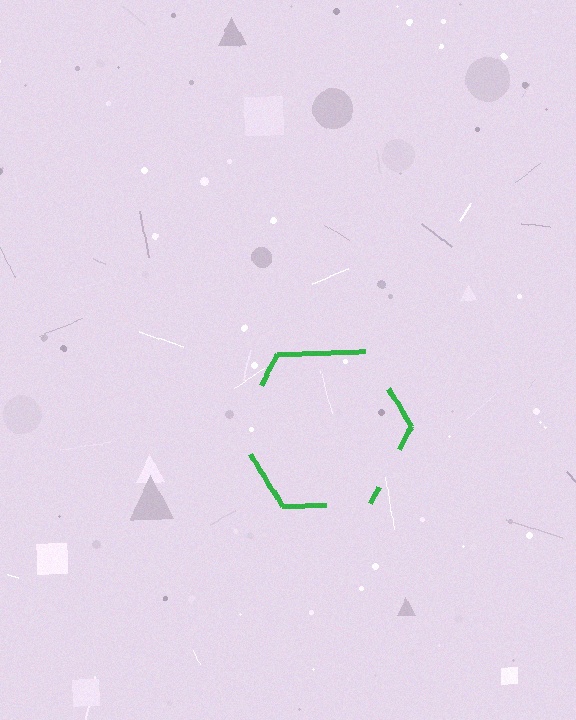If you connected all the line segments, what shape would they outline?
They would outline a hexagon.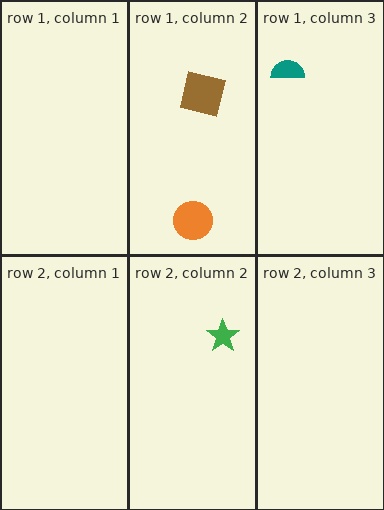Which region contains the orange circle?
The row 1, column 2 region.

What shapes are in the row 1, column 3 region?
The teal semicircle.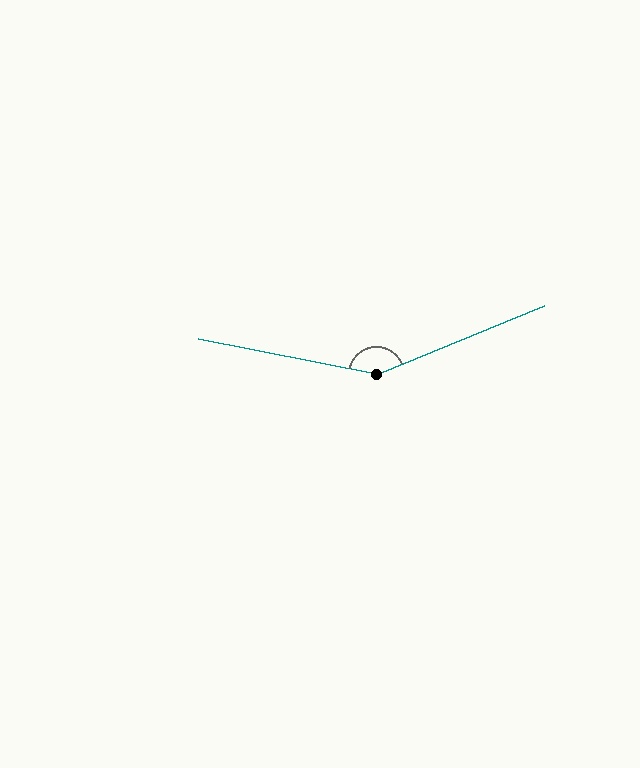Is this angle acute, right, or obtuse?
It is obtuse.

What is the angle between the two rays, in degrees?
Approximately 147 degrees.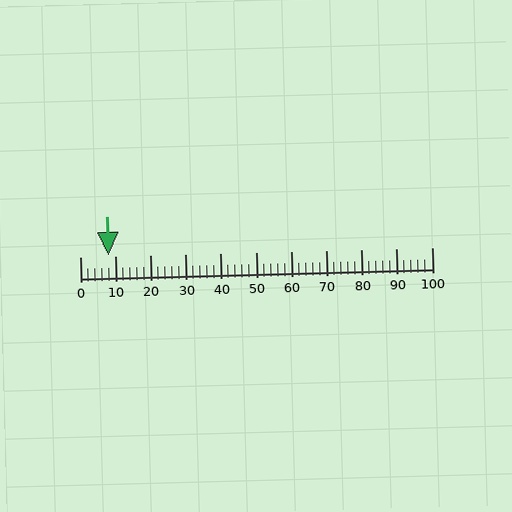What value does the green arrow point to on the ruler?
The green arrow points to approximately 8.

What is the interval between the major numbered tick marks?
The major tick marks are spaced 10 units apart.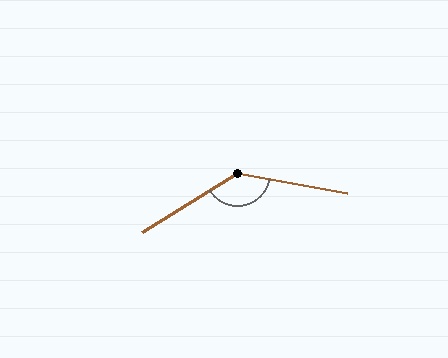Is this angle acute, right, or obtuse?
It is obtuse.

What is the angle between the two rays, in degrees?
Approximately 138 degrees.